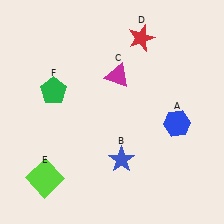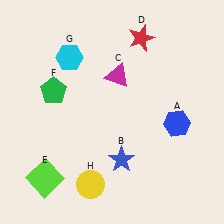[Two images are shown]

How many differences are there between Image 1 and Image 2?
There are 2 differences between the two images.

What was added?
A cyan hexagon (G), a yellow circle (H) were added in Image 2.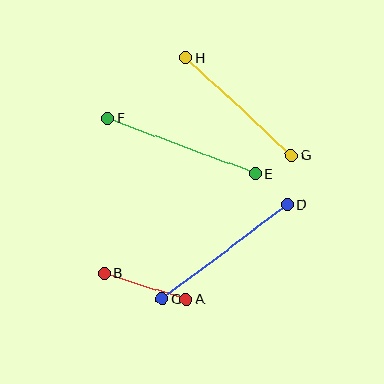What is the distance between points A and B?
The distance is approximately 86 pixels.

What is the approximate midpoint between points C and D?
The midpoint is at approximately (225, 252) pixels.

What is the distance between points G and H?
The distance is approximately 144 pixels.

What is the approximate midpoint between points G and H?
The midpoint is at approximately (239, 107) pixels.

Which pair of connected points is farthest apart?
Points E and F are farthest apart.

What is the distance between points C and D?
The distance is approximately 157 pixels.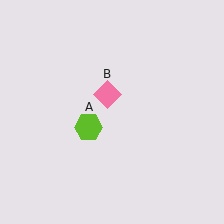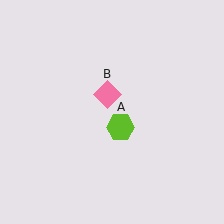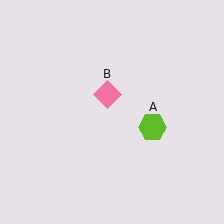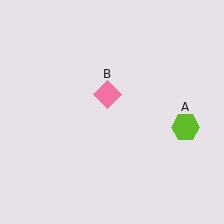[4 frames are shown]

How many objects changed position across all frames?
1 object changed position: lime hexagon (object A).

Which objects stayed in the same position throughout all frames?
Pink diamond (object B) remained stationary.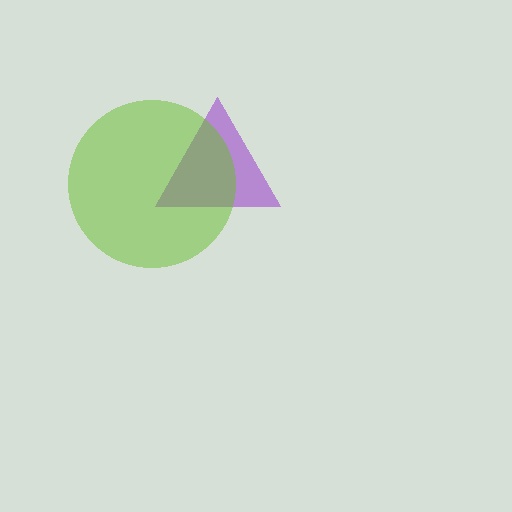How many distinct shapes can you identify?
There are 2 distinct shapes: a purple triangle, a lime circle.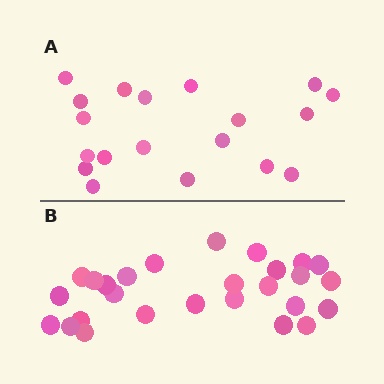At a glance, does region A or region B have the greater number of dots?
Region B (the bottom region) has more dots.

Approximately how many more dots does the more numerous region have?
Region B has roughly 8 or so more dots than region A.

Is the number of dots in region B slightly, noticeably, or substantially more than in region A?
Region B has noticeably more, but not dramatically so. The ratio is roughly 1.4 to 1.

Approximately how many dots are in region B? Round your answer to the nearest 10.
About 30 dots. (The exact count is 27, which rounds to 30.)